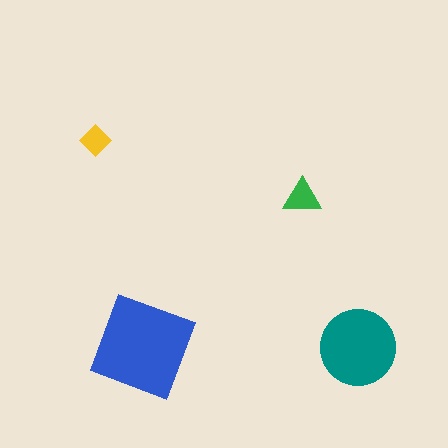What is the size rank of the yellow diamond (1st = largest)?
4th.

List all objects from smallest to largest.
The yellow diamond, the green triangle, the teal circle, the blue square.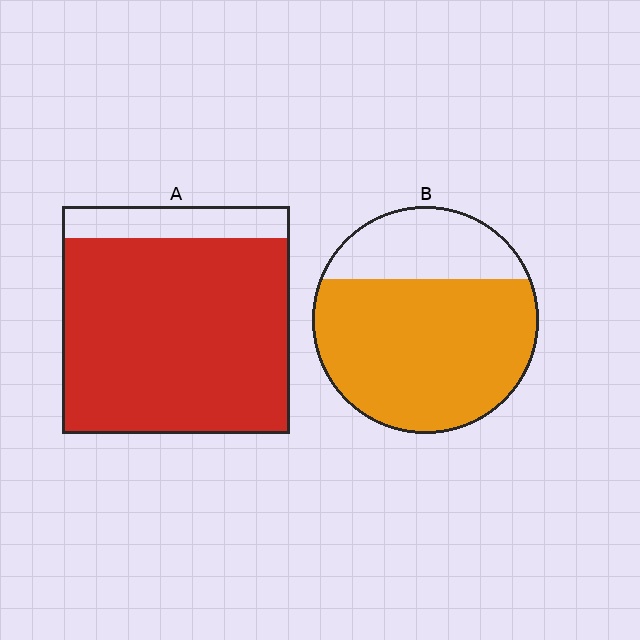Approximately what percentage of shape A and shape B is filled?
A is approximately 85% and B is approximately 70%.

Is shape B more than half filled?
Yes.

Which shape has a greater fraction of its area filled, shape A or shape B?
Shape A.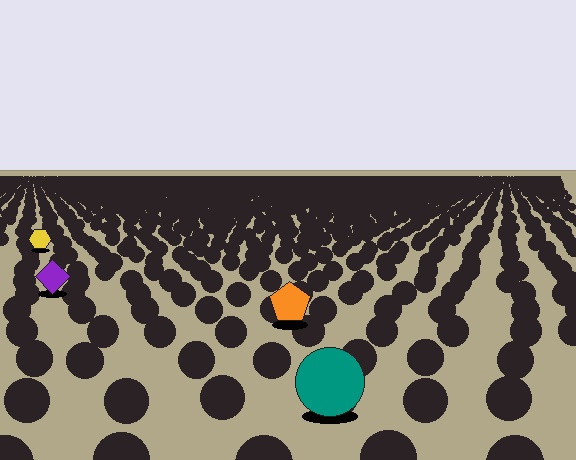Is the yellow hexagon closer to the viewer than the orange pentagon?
No. The orange pentagon is closer — you can tell from the texture gradient: the ground texture is coarser near it.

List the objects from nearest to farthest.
From nearest to farthest: the teal circle, the orange pentagon, the purple diamond, the yellow hexagon.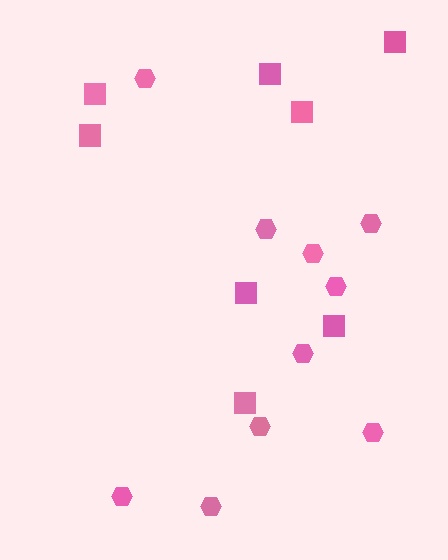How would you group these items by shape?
There are 2 groups: one group of squares (8) and one group of hexagons (10).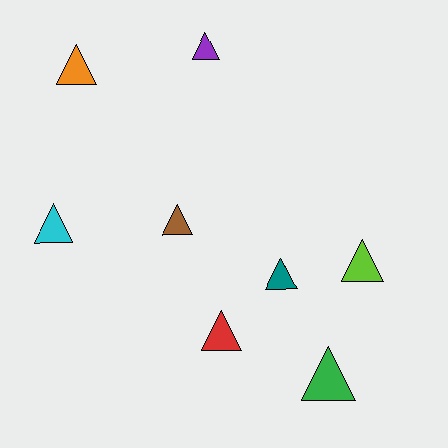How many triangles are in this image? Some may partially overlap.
There are 8 triangles.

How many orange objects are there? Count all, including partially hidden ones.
There is 1 orange object.